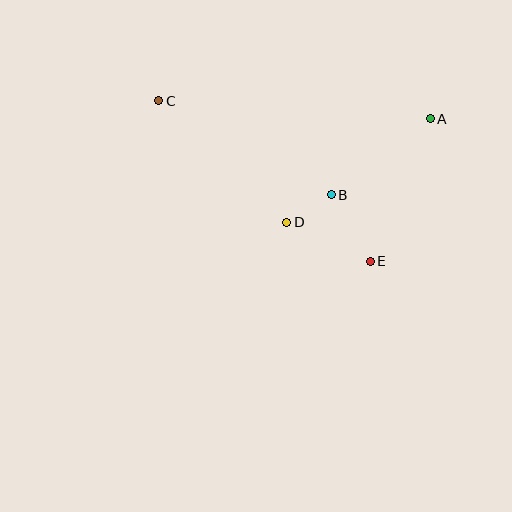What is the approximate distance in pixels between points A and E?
The distance between A and E is approximately 154 pixels.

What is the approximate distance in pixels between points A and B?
The distance between A and B is approximately 125 pixels.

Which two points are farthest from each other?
Points A and C are farthest from each other.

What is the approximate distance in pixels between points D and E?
The distance between D and E is approximately 92 pixels.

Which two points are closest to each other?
Points B and D are closest to each other.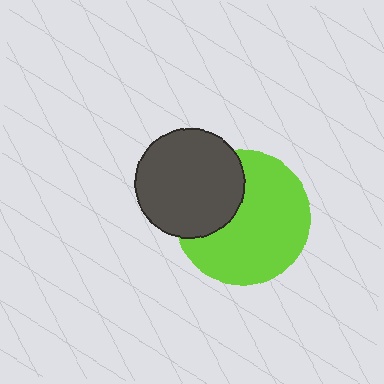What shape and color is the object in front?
The object in front is a dark gray circle.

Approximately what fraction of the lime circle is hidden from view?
Roughly 31% of the lime circle is hidden behind the dark gray circle.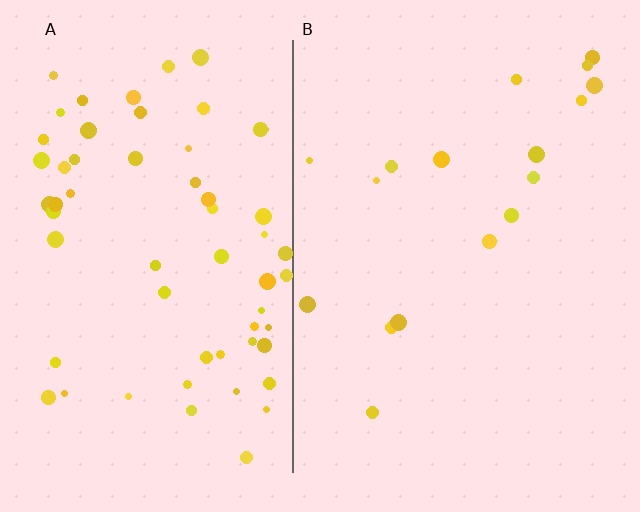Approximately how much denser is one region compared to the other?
Approximately 3.6× — region A over region B.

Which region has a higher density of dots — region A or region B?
A (the left).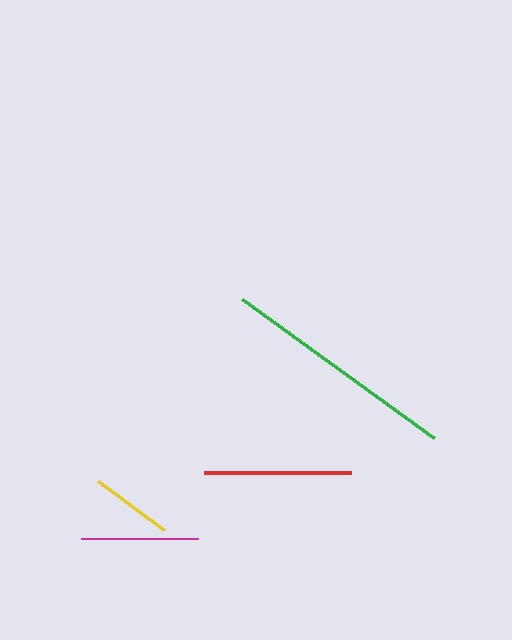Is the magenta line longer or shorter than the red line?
The red line is longer than the magenta line.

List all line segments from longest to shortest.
From longest to shortest: green, red, magenta, yellow.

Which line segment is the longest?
The green line is the longest at approximately 237 pixels.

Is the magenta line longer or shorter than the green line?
The green line is longer than the magenta line.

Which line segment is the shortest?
The yellow line is the shortest at approximately 82 pixels.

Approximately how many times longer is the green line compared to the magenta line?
The green line is approximately 2.0 times the length of the magenta line.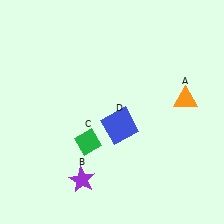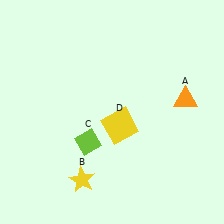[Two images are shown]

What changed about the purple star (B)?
In Image 1, B is purple. In Image 2, it changed to yellow.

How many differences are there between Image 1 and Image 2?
There are 3 differences between the two images.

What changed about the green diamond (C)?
In Image 1, C is green. In Image 2, it changed to lime.